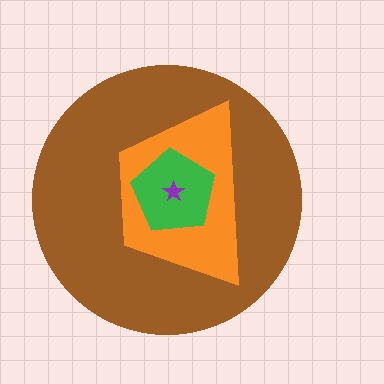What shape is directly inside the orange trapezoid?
The green pentagon.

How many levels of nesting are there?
4.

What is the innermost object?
The purple star.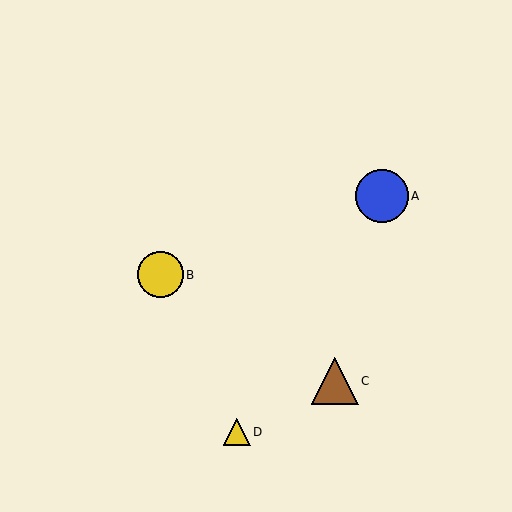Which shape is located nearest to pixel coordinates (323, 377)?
The brown triangle (labeled C) at (335, 381) is nearest to that location.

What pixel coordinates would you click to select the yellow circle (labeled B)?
Click at (160, 275) to select the yellow circle B.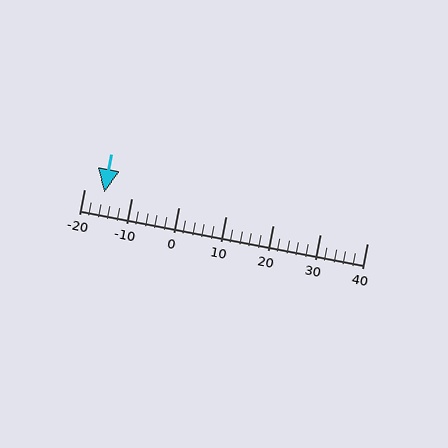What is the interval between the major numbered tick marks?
The major tick marks are spaced 10 units apart.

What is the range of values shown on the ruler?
The ruler shows values from -20 to 40.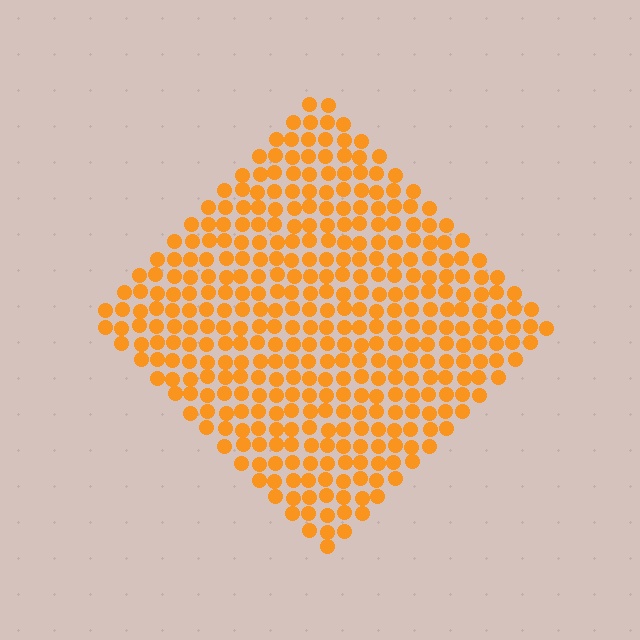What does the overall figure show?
The overall figure shows a diamond.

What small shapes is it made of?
It is made of small circles.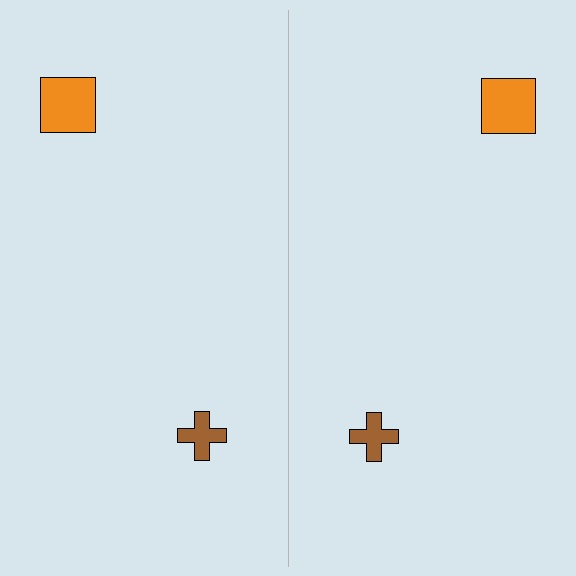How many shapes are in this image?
There are 4 shapes in this image.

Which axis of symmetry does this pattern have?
The pattern has a vertical axis of symmetry running through the center of the image.